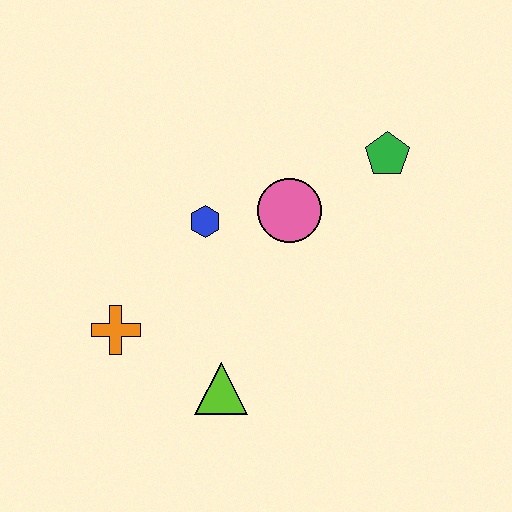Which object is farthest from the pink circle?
The orange cross is farthest from the pink circle.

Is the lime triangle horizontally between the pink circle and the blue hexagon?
Yes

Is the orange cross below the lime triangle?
No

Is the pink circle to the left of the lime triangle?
No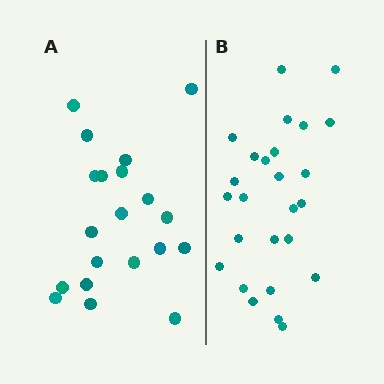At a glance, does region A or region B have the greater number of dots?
Region B (the right region) has more dots.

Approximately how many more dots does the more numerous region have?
Region B has about 6 more dots than region A.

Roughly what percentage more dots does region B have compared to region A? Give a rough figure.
About 30% more.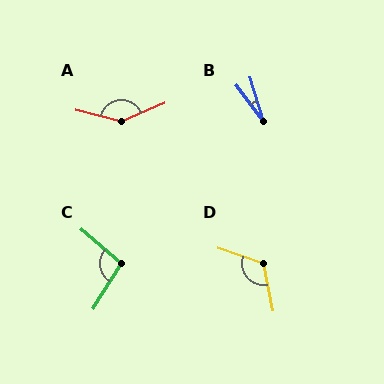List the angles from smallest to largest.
B (20°), C (99°), D (120°), A (143°).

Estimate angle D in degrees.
Approximately 120 degrees.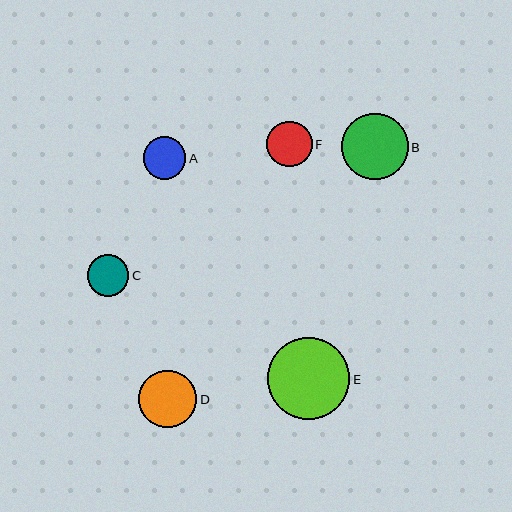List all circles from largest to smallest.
From largest to smallest: E, B, D, F, A, C.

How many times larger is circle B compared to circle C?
Circle B is approximately 1.6 times the size of circle C.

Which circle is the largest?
Circle E is the largest with a size of approximately 82 pixels.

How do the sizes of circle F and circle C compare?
Circle F and circle C are approximately the same size.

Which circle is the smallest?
Circle C is the smallest with a size of approximately 42 pixels.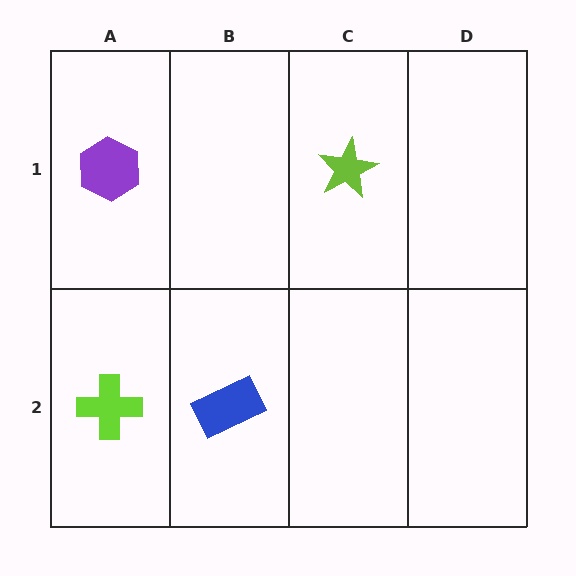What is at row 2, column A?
A lime cross.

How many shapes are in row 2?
2 shapes.